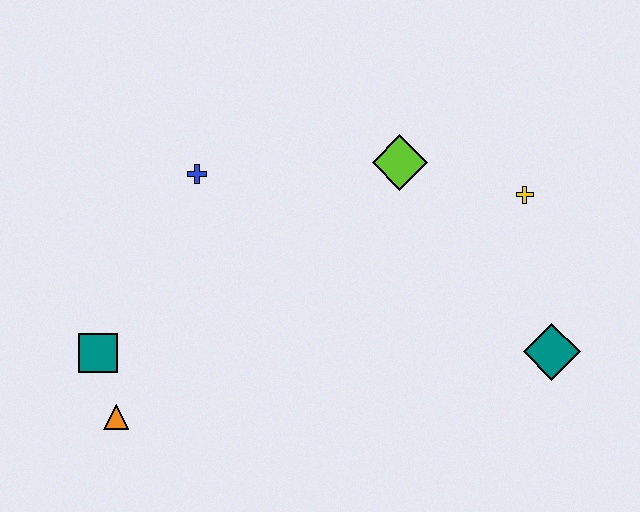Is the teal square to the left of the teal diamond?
Yes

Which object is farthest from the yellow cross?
The orange triangle is farthest from the yellow cross.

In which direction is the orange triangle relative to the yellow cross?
The orange triangle is to the left of the yellow cross.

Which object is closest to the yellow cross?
The lime diamond is closest to the yellow cross.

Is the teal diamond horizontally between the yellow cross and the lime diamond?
No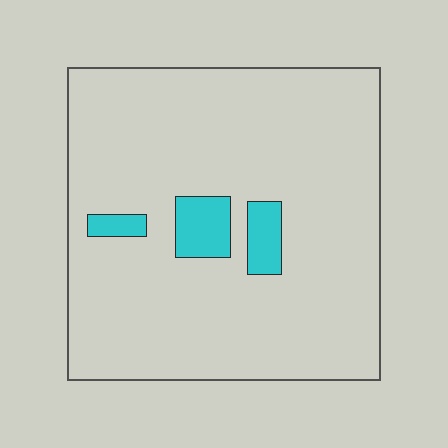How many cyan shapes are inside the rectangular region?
3.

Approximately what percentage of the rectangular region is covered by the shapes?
Approximately 10%.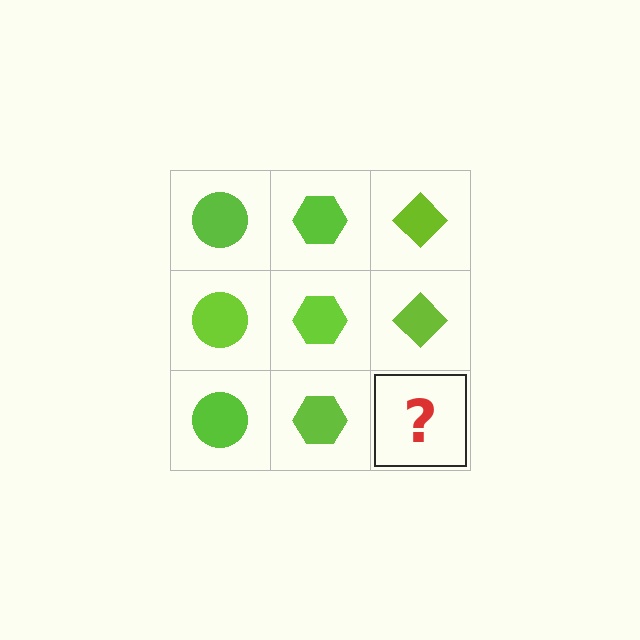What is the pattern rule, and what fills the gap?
The rule is that each column has a consistent shape. The gap should be filled with a lime diamond.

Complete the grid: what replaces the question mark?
The question mark should be replaced with a lime diamond.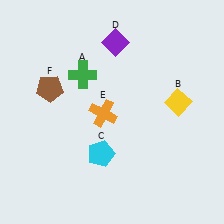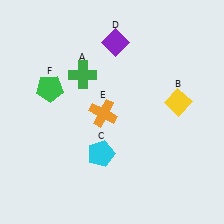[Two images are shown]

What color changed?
The pentagon (F) changed from brown in Image 1 to green in Image 2.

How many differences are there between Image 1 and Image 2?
There is 1 difference between the two images.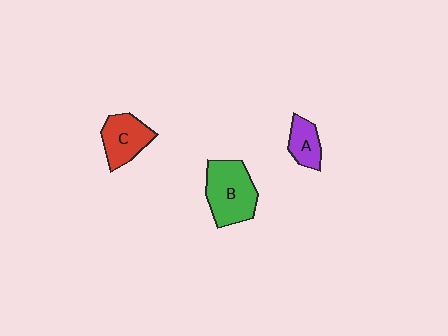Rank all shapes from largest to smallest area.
From largest to smallest: B (green), C (red), A (purple).